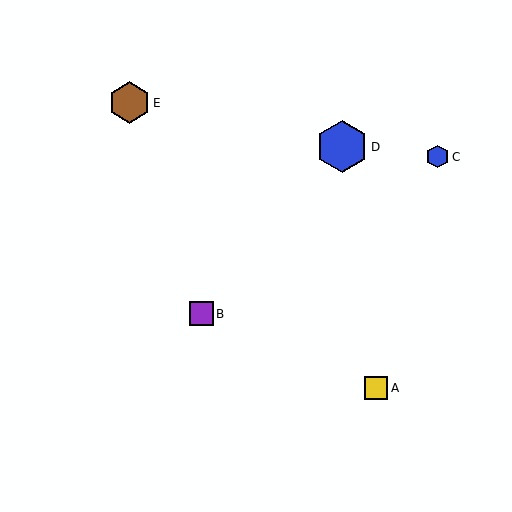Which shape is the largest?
The blue hexagon (labeled D) is the largest.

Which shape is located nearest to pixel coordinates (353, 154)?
The blue hexagon (labeled D) at (342, 147) is nearest to that location.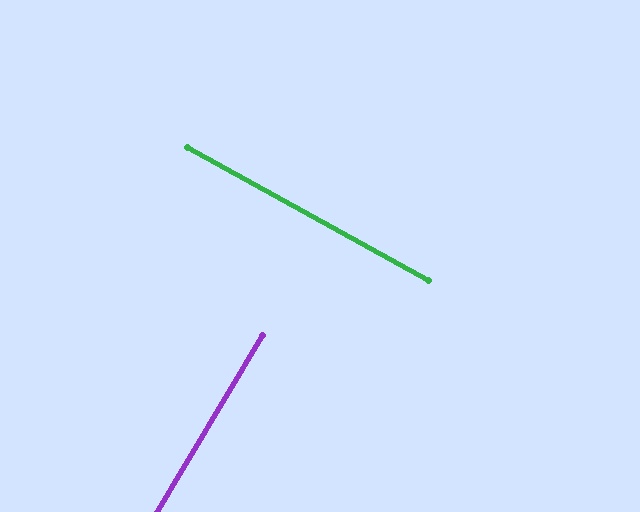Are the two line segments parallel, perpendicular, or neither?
Perpendicular — they meet at approximately 88°.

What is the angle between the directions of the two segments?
Approximately 88 degrees.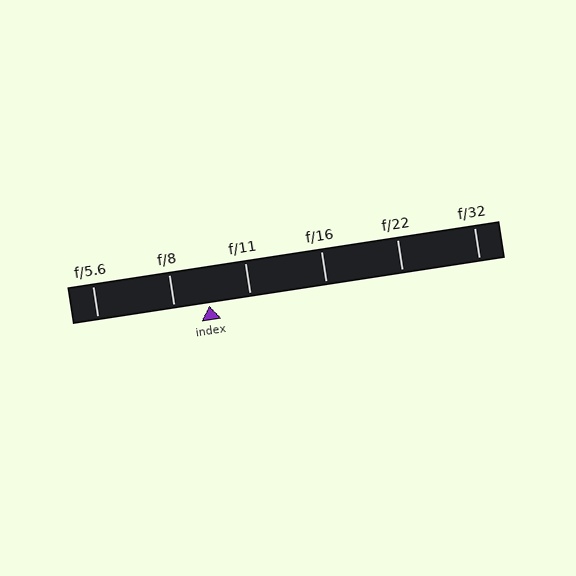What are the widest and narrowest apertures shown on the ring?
The widest aperture shown is f/5.6 and the narrowest is f/32.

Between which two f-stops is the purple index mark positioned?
The index mark is between f/8 and f/11.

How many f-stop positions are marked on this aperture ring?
There are 6 f-stop positions marked.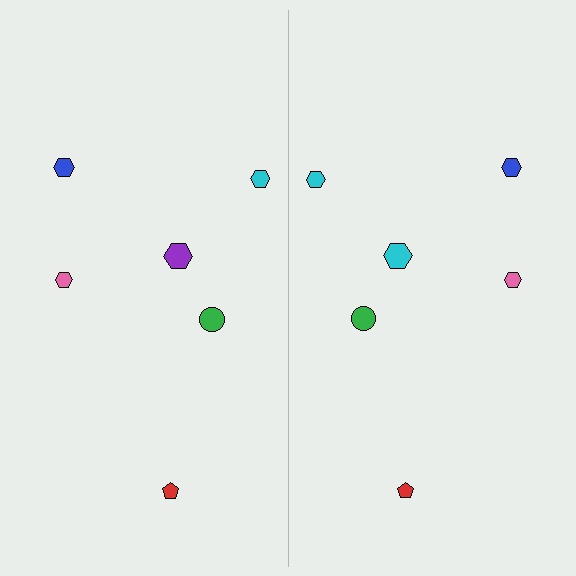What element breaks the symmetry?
The cyan hexagon on the right side breaks the symmetry — its mirror counterpart is purple.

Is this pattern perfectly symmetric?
No, the pattern is not perfectly symmetric. The cyan hexagon on the right side breaks the symmetry — its mirror counterpart is purple.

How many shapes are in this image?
There are 12 shapes in this image.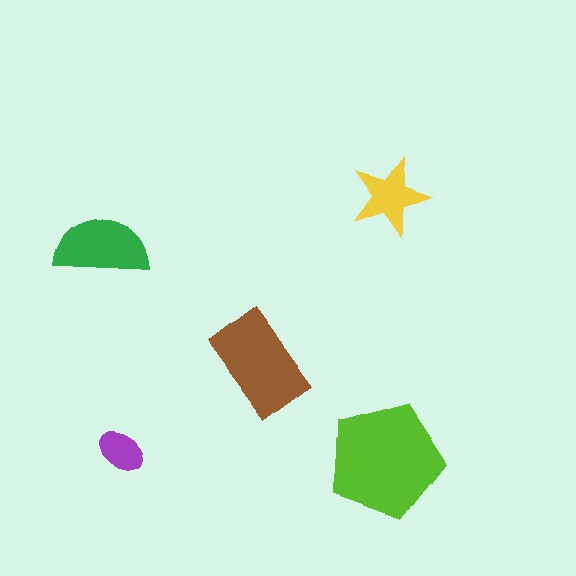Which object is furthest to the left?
The green semicircle is leftmost.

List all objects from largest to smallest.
The lime pentagon, the brown rectangle, the green semicircle, the yellow star, the purple ellipse.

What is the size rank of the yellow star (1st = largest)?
4th.